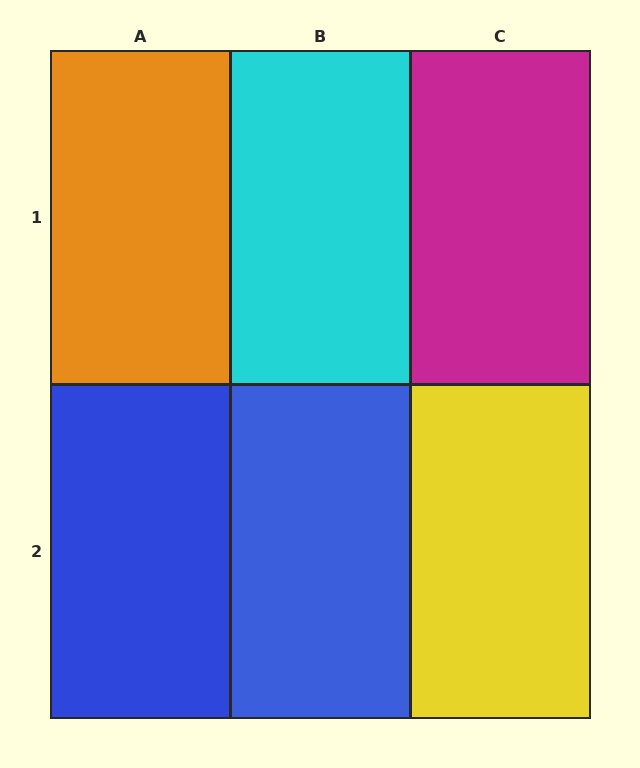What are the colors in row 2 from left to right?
Blue, blue, yellow.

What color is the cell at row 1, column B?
Cyan.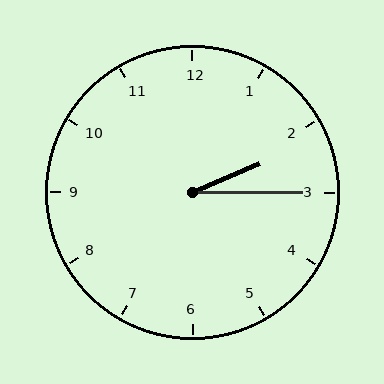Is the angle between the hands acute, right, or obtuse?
It is acute.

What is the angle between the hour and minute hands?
Approximately 22 degrees.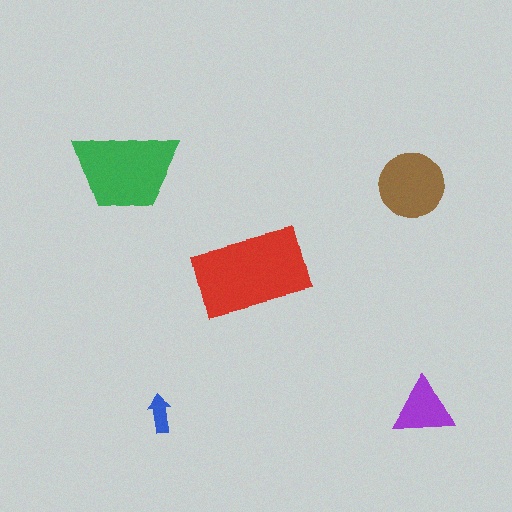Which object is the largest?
The red rectangle.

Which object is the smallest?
The blue arrow.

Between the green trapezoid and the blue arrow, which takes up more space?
The green trapezoid.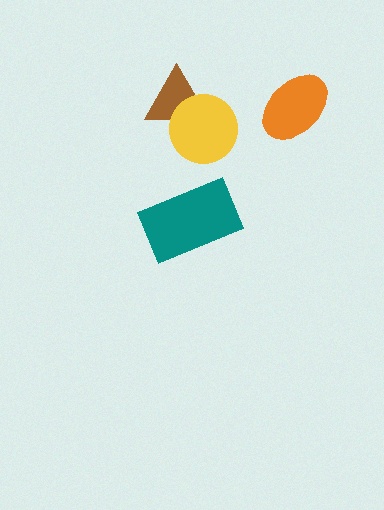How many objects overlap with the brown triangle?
1 object overlaps with the brown triangle.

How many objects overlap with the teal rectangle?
0 objects overlap with the teal rectangle.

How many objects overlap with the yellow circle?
1 object overlaps with the yellow circle.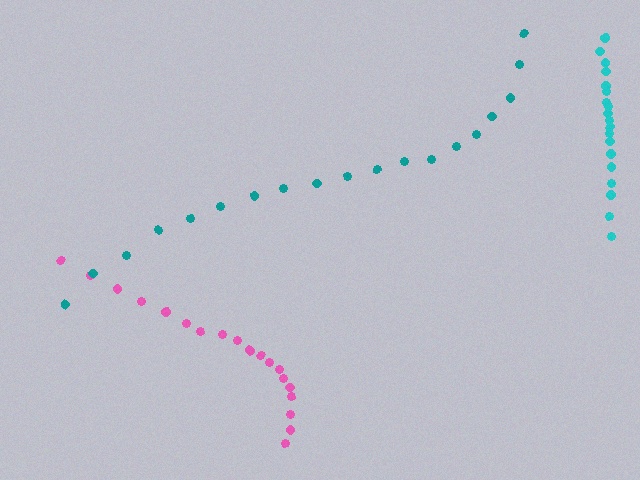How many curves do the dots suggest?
There are 3 distinct paths.